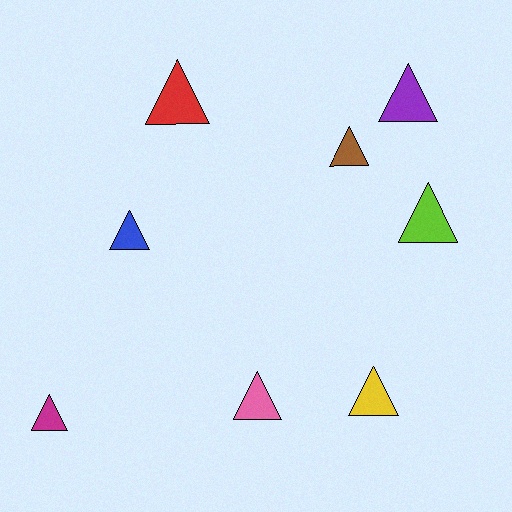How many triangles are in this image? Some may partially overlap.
There are 8 triangles.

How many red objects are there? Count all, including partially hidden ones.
There is 1 red object.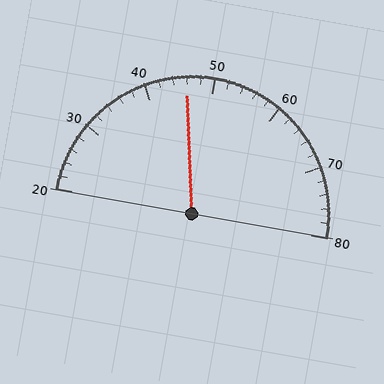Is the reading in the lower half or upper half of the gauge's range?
The reading is in the lower half of the range (20 to 80).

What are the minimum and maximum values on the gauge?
The gauge ranges from 20 to 80.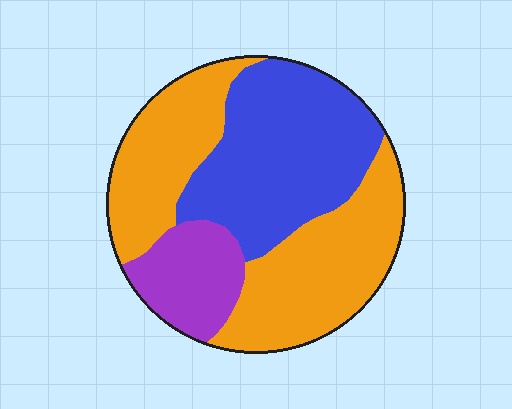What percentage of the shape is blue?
Blue covers 36% of the shape.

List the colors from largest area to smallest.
From largest to smallest: orange, blue, purple.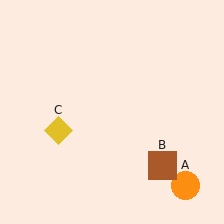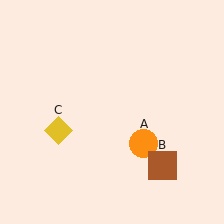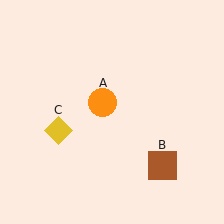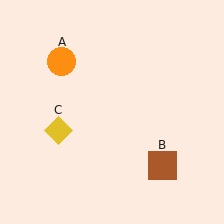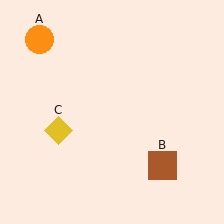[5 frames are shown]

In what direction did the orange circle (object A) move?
The orange circle (object A) moved up and to the left.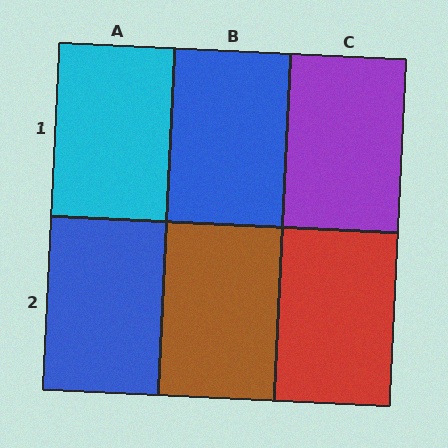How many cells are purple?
1 cell is purple.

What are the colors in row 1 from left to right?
Cyan, blue, purple.